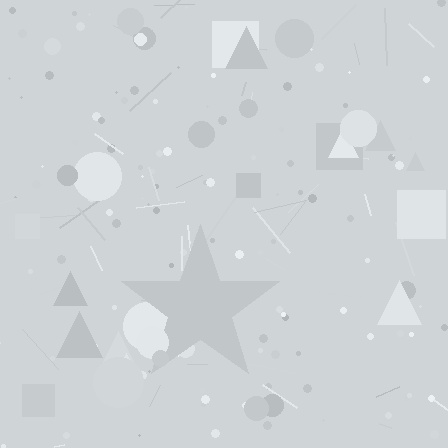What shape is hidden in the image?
A star is hidden in the image.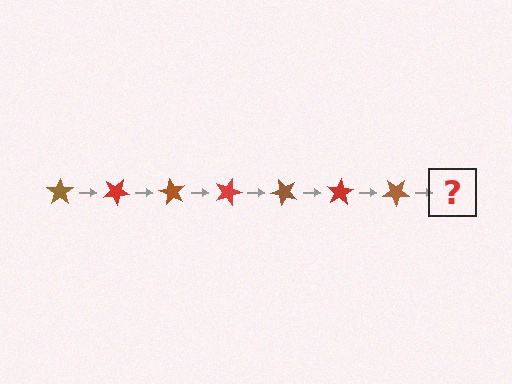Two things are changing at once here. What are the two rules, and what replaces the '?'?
The two rules are that it rotates 30 degrees each step and the color cycles through brown and red. The '?' should be a red star, rotated 210 degrees from the start.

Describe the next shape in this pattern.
It should be a red star, rotated 210 degrees from the start.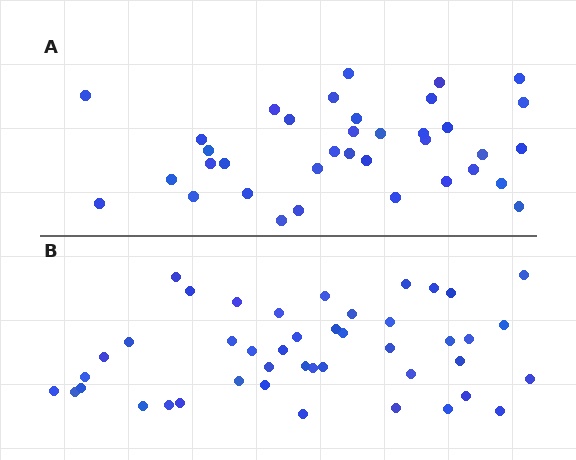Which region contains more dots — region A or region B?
Region B (the bottom region) has more dots.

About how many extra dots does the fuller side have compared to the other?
Region B has roughly 8 or so more dots than region A.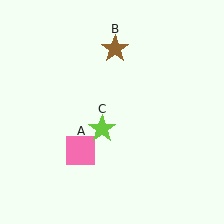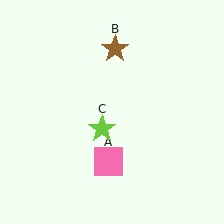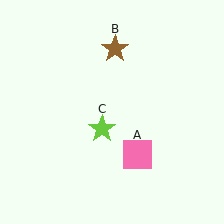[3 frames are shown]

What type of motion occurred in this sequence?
The pink square (object A) rotated counterclockwise around the center of the scene.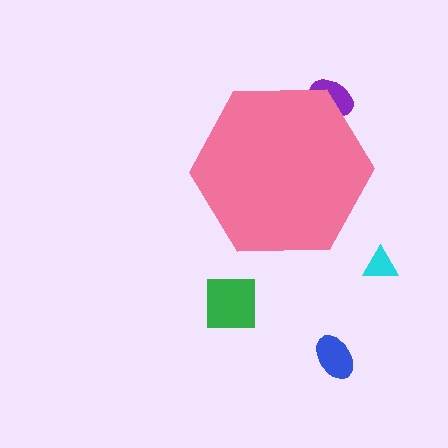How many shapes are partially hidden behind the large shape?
1 shape is partially hidden.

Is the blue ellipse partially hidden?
No, the blue ellipse is fully visible.